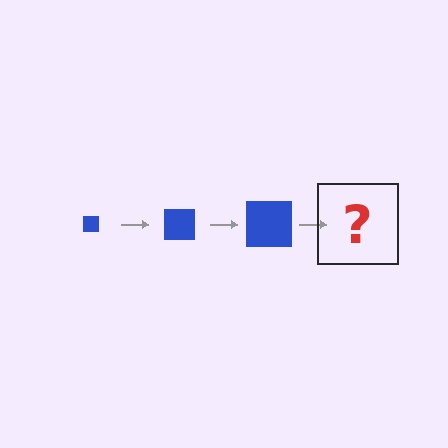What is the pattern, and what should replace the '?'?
The pattern is that the square gets progressively larger each step. The '?' should be a blue square, larger than the previous one.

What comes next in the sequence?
The next element should be a blue square, larger than the previous one.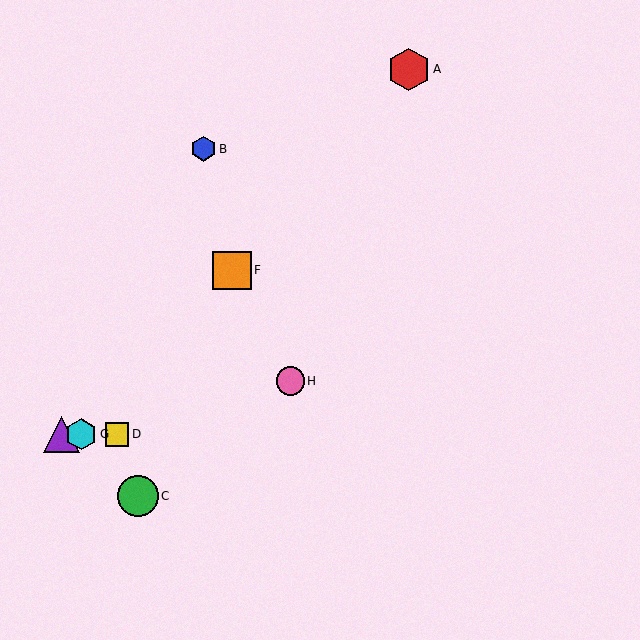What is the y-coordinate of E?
Object E is at y≈434.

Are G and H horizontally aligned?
No, G is at y≈434 and H is at y≈381.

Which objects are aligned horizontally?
Objects D, E, G are aligned horizontally.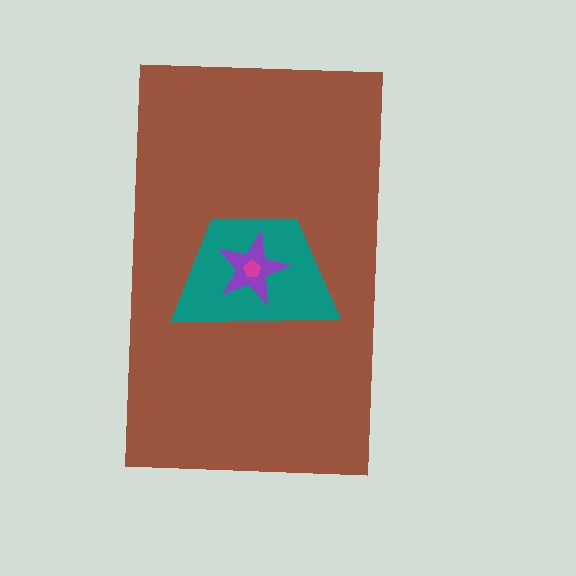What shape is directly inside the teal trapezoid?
The purple star.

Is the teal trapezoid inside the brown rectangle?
Yes.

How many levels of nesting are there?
4.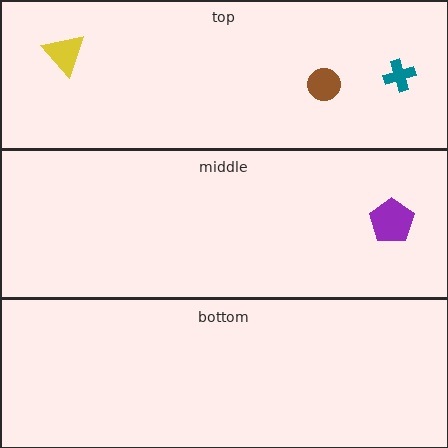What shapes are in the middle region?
The purple pentagon.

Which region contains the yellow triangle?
The top region.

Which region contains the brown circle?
The top region.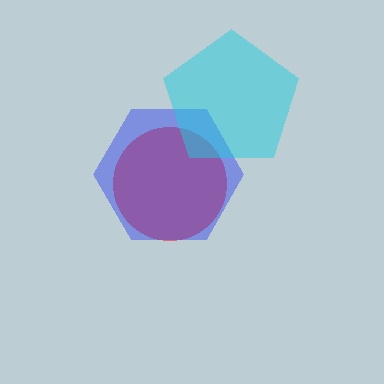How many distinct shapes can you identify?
There are 3 distinct shapes: a red circle, a blue hexagon, a cyan pentagon.